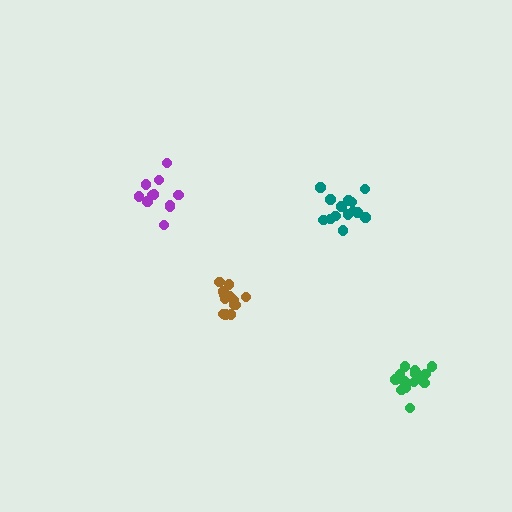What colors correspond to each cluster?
The clusters are colored: teal, green, purple, brown.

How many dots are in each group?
Group 1: 14 dots, Group 2: 15 dots, Group 3: 11 dots, Group 4: 13 dots (53 total).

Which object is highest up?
The purple cluster is topmost.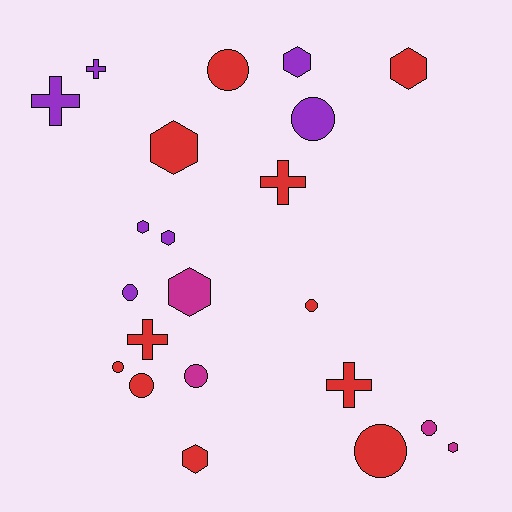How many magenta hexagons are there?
There are 2 magenta hexagons.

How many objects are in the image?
There are 22 objects.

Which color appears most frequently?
Red, with 11 objects.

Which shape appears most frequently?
Circle, with 9 objects.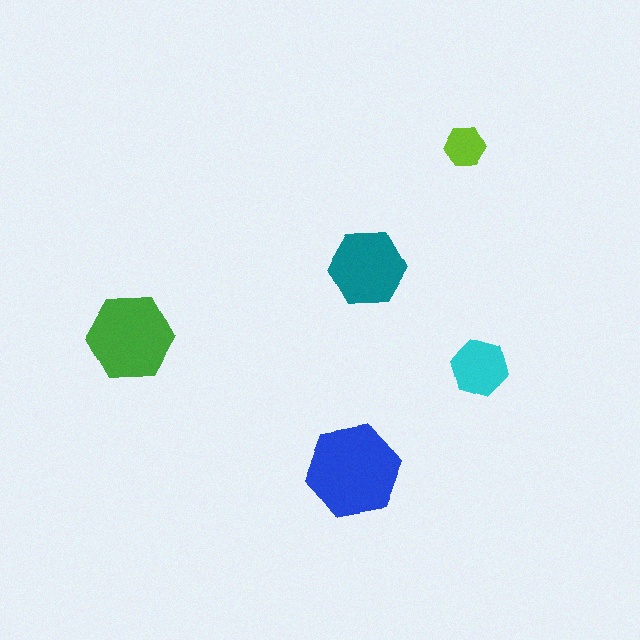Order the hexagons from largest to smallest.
the blue one, the green one, the teal one, the cyan one, the lime one.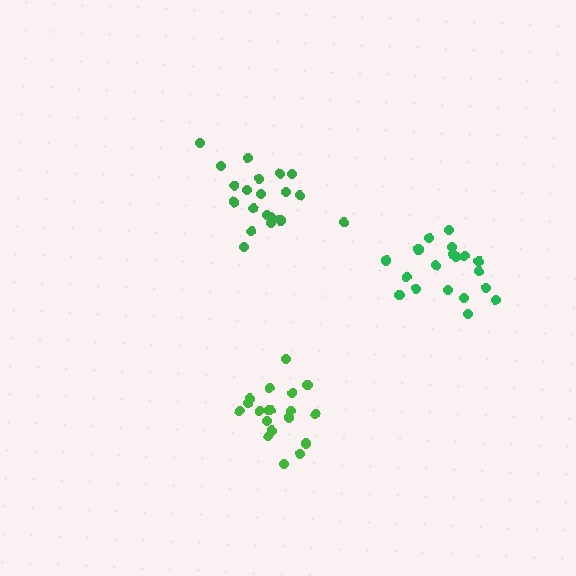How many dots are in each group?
Group 1: 20 dots, Group 2: 19 dots, Group 3: 19 dots (58 total).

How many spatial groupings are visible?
There are 3 spatial groupings.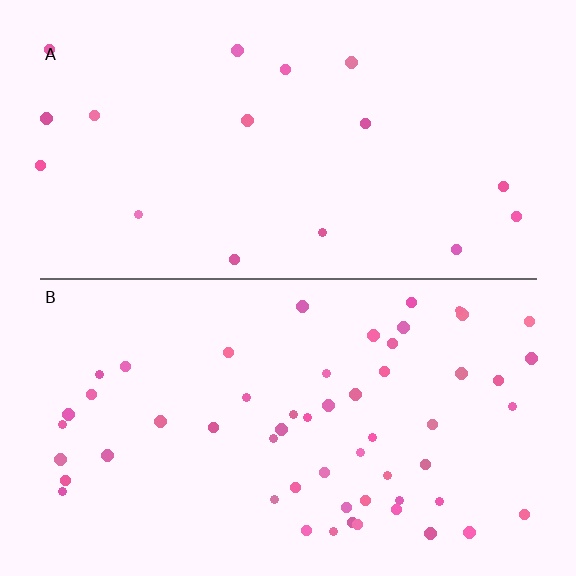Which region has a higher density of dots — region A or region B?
B (the bottom).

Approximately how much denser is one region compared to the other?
Approximately 3.3× — region B over region A.